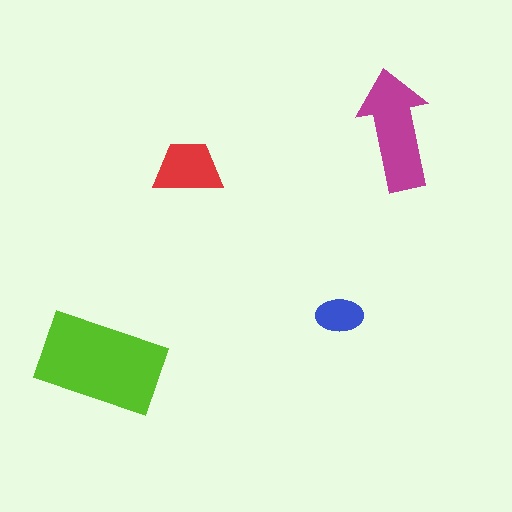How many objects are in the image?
There are 4 objects in the image.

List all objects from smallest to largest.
The blue ellipse, the red trapezoid, the magenta arrow, the lime rectangle.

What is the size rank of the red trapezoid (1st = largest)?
3rd.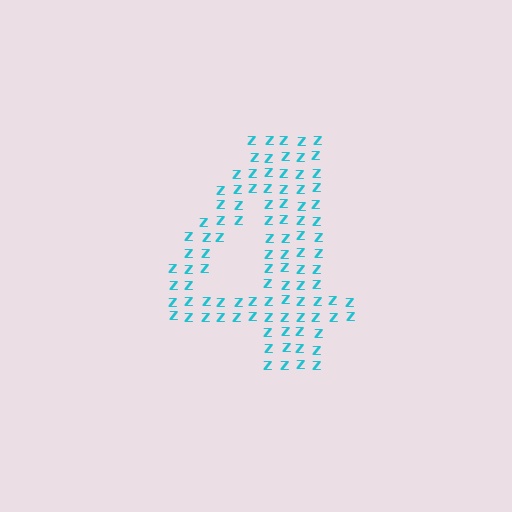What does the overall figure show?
The overall figure shows the digit 4.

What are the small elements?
The small elements are letter Z's.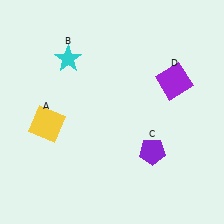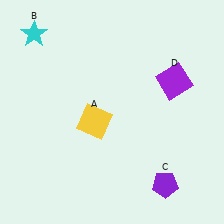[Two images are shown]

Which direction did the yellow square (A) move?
The yellow square (A) moved right.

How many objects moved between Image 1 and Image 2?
3 objects moved between the two images.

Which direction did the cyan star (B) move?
The cyan star (B) moved left.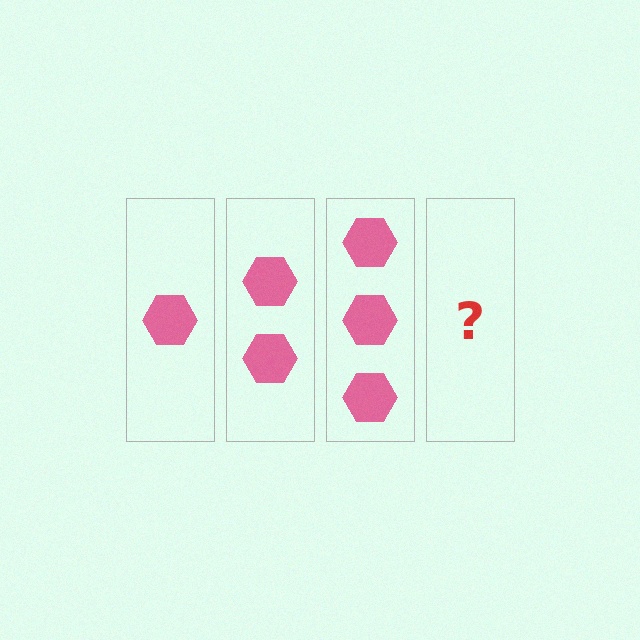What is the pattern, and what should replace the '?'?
The pattern is that each step adds one more hexagon. The '?' should be 4 hexagons.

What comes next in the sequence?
The next element should be 4 hexagons.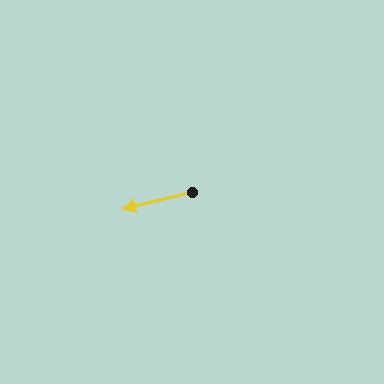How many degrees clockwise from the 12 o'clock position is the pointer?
Approximately 256 degrees.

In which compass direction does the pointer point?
West.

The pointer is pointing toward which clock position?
Roughly 9 o'clock.